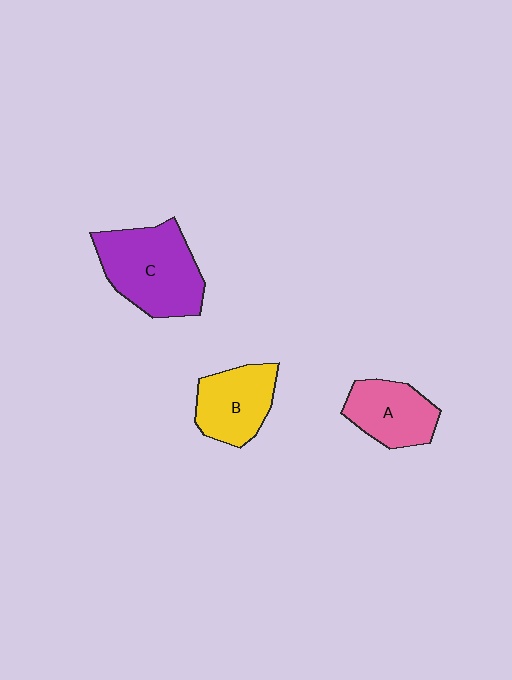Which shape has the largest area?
Shape C (purple).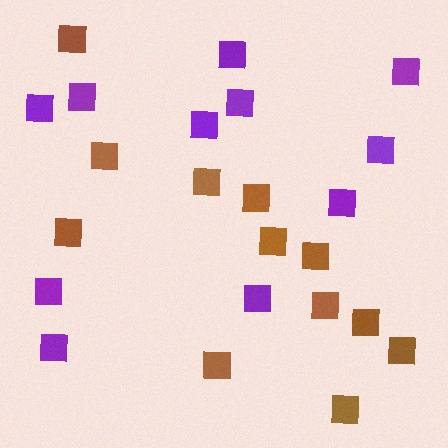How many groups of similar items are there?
There are 2 groups: one group of brown squares (12) and one group of purple squares (11).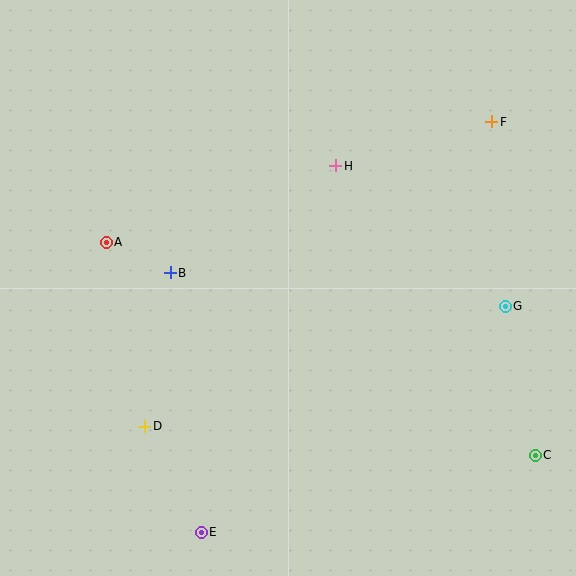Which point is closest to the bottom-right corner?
Point C is closest to the bottom-right corner.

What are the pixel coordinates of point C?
Point C is at (535, 455).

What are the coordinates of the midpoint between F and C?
The midpoint between F and C is at (514, 289).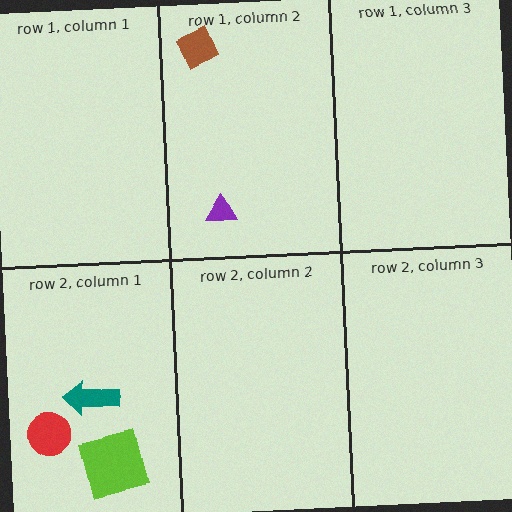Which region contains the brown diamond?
The row 1, column 2 region.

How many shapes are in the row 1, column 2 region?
2.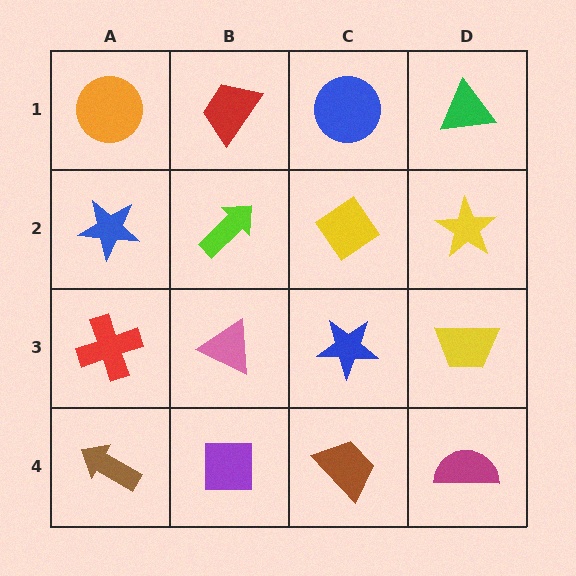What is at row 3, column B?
A pink triangle.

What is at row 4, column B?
A purple square.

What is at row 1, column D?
A green triangle.